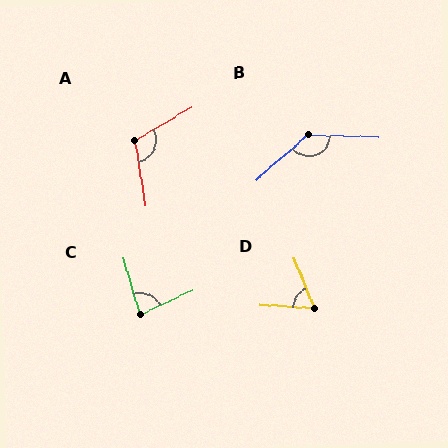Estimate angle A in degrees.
Approximately 110 degrees.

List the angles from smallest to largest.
D (64°), C (81°), A (110°), B (137°).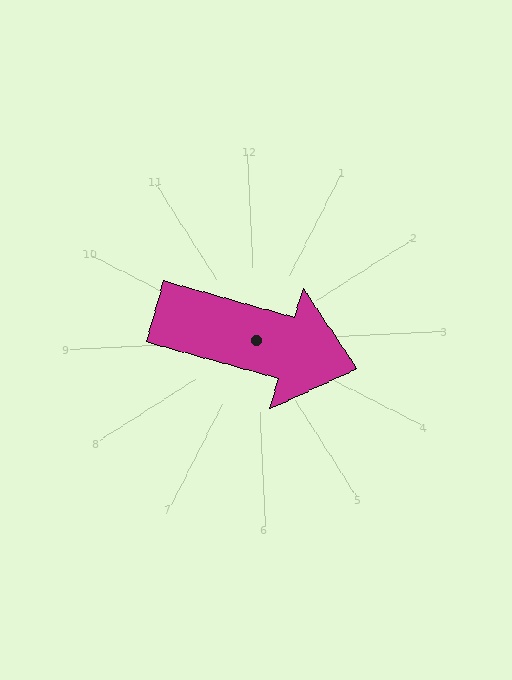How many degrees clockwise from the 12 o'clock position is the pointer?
Approximately 108 degrees.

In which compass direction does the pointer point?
East.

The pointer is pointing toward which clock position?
Roughly 4 o'clock.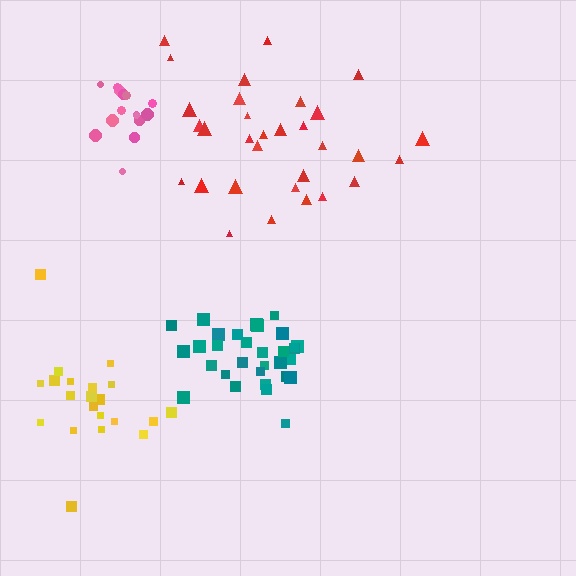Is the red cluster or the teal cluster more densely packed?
Teal.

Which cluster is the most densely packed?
Teal.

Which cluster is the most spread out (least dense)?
Red.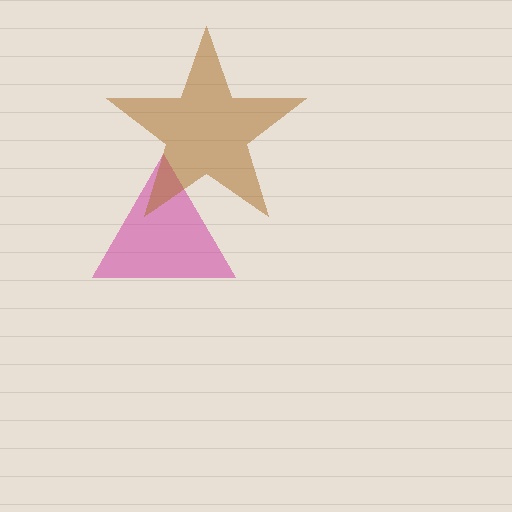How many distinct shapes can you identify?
There are 2 distinct shapes: a magenta triangle, a brown star.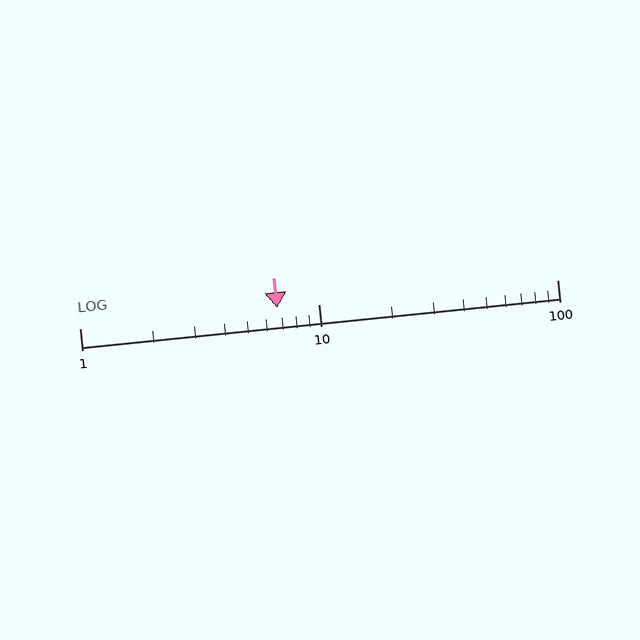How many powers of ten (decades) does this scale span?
The scale spans 2 decades, from 1 to 100.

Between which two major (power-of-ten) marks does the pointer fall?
The pointer is between 1 and 10.